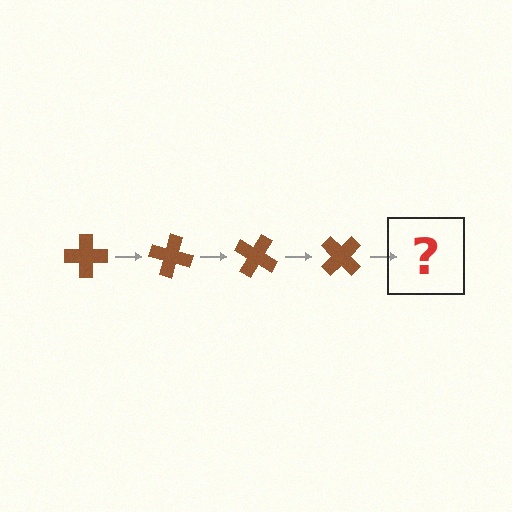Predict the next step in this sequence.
The next step is a brown cross rotated 60 degrees.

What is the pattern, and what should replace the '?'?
The pattern is that the cross rotates 15 degrees each step. The '?' should be a brown cross rotated 60 degrees.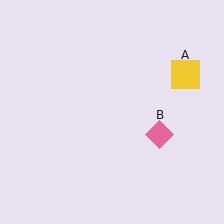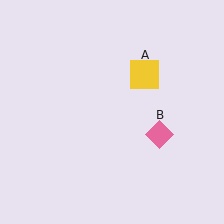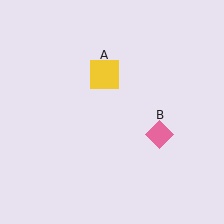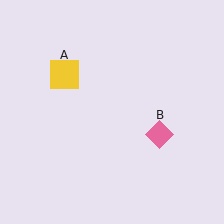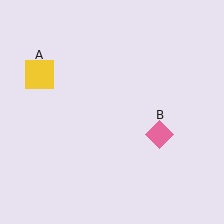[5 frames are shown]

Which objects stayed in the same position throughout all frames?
Pink diamond (object B) remained stationary.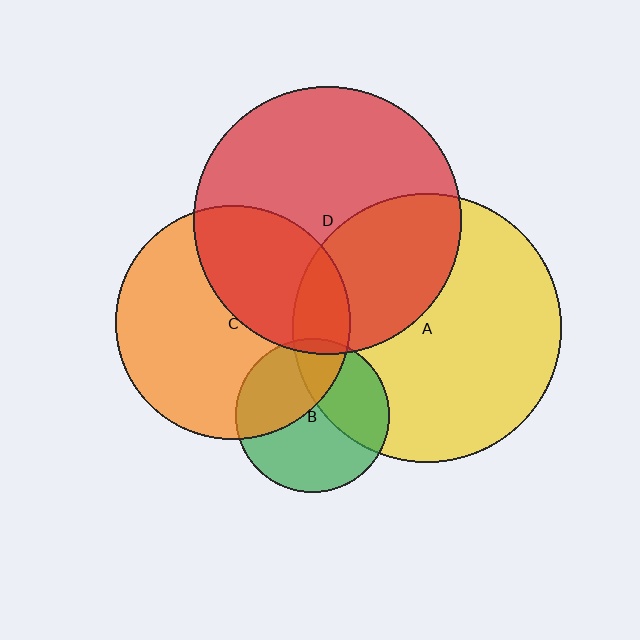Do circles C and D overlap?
Yes.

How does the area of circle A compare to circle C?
Approximately 1.3 times.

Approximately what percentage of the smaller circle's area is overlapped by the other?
Approximately 40%.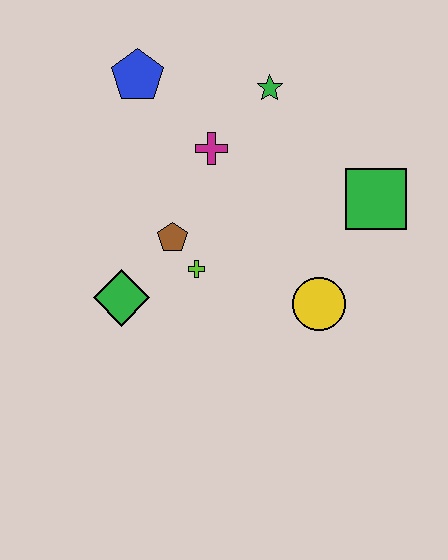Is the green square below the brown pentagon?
No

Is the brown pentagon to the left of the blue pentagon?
No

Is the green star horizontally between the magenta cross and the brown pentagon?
No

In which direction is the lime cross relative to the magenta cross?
The lime cross is below the magenta cross.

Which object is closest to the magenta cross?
The green star is closest to the magenta cross.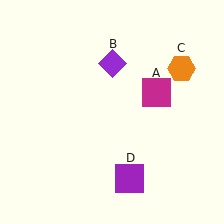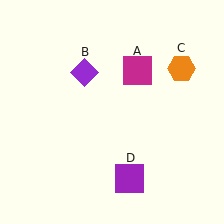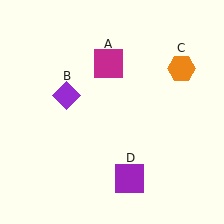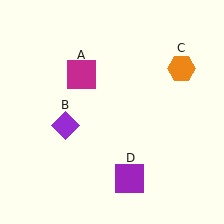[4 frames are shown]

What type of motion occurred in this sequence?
The magenta square (object A), purple diamond (object B) rotated counterclockwise around the center of the scene.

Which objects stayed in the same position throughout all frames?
Orange hexagon (object C) and purple square (object D) remained stationary.